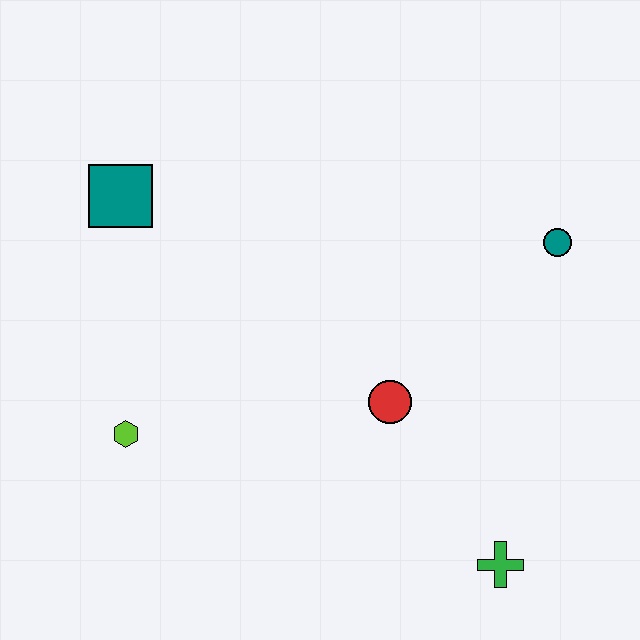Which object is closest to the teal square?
The lime hexagon is closest to the teal square.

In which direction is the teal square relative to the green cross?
The teal square is to the left of the green cross.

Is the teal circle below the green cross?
No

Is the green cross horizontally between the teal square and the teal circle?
Yes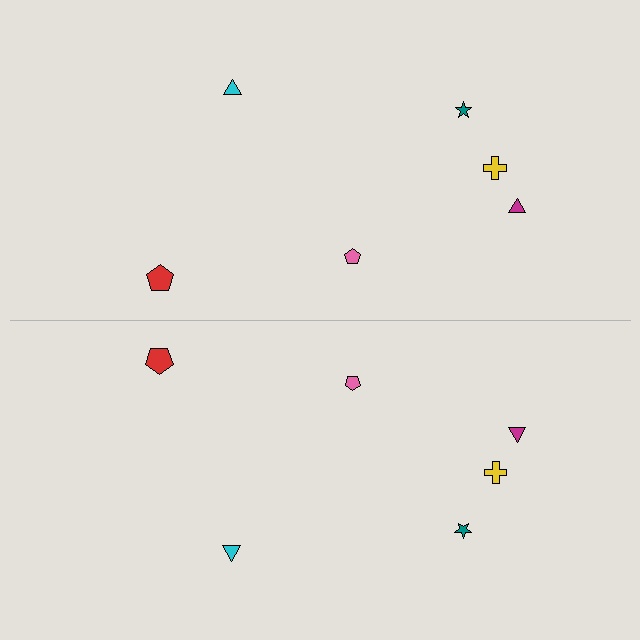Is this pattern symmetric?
Yes, this pattern has bilateral (reflection) symmetry.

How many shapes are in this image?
There are 12 shapes in this image.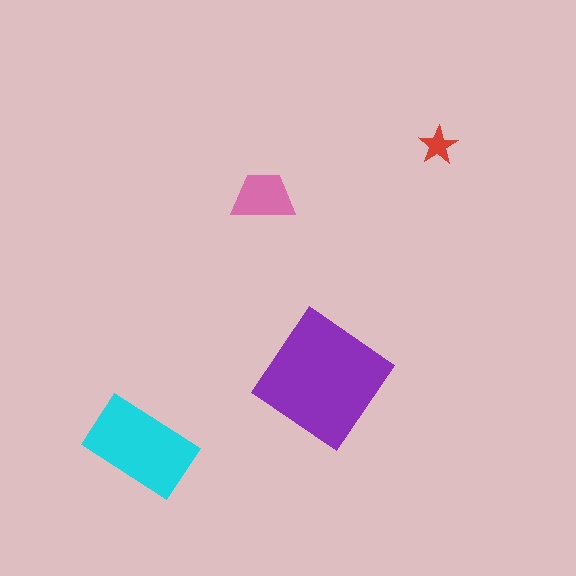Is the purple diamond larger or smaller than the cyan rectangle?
Larger.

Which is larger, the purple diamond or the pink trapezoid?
The purple diamond.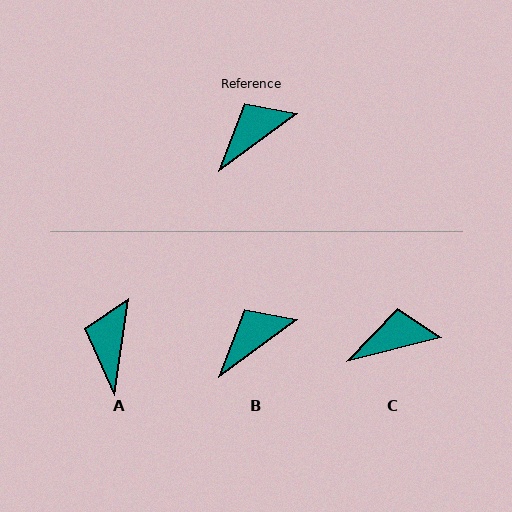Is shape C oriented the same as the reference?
No, it is off by about 22 degrees.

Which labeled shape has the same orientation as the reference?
B.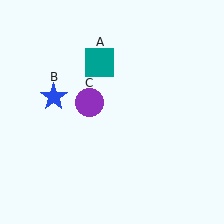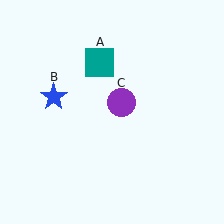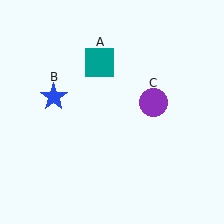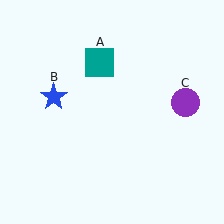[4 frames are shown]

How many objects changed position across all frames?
1 object changed position: purple circle (object C).